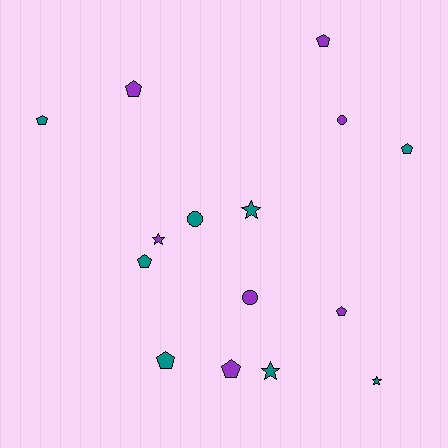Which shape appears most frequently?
Pentagon, with 8 objects.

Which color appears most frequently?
Teal, with 8 objects.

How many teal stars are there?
There are 3 teal stars.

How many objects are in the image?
There are 15 objects.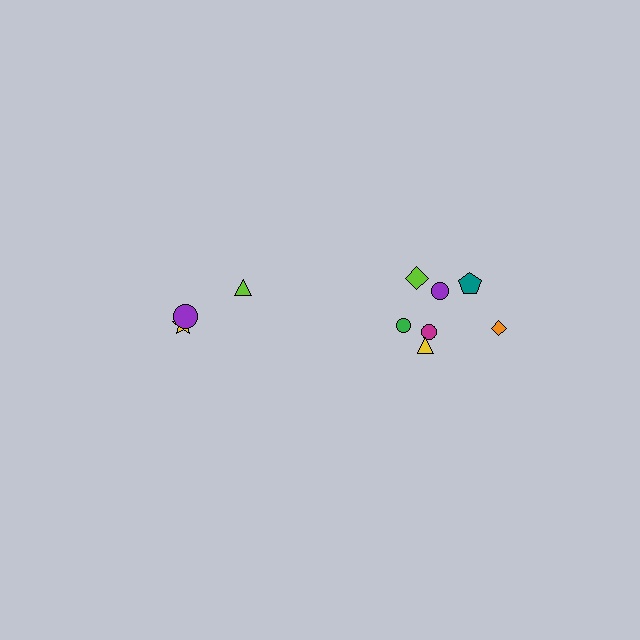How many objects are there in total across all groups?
There are 10 objects.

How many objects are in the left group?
There are 3 objects.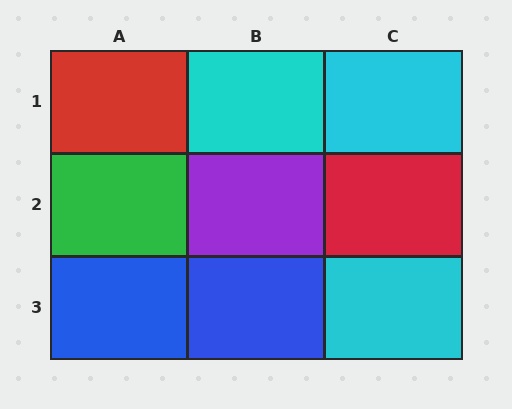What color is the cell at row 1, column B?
Cyan.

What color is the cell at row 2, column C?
Red.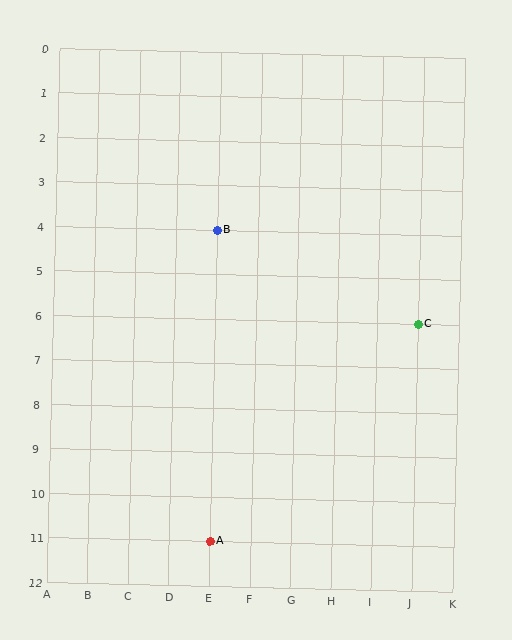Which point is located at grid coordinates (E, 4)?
Point B is at (E, 4).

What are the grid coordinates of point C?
Point C is at grid coordinates (J, 6).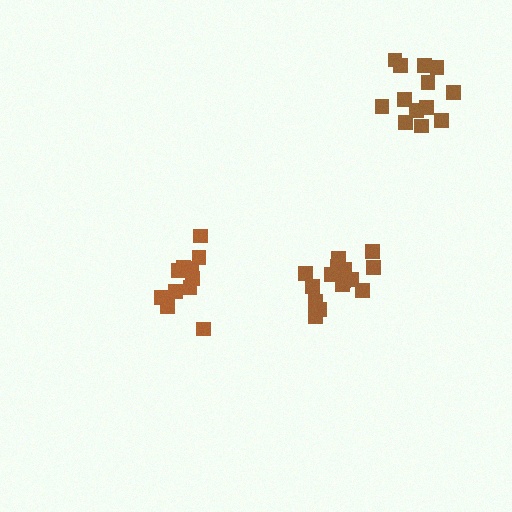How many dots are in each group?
Group 1: 15 dots, Group 2: 13 dots, Group 3: 12 dots (40 total).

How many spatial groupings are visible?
There are 3 spatial groupings.